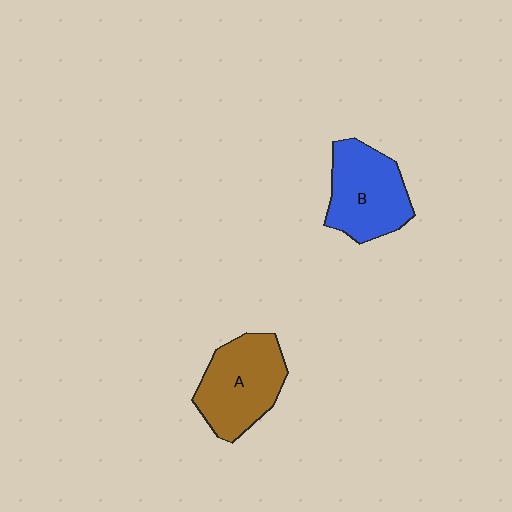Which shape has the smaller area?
Shape B (blue).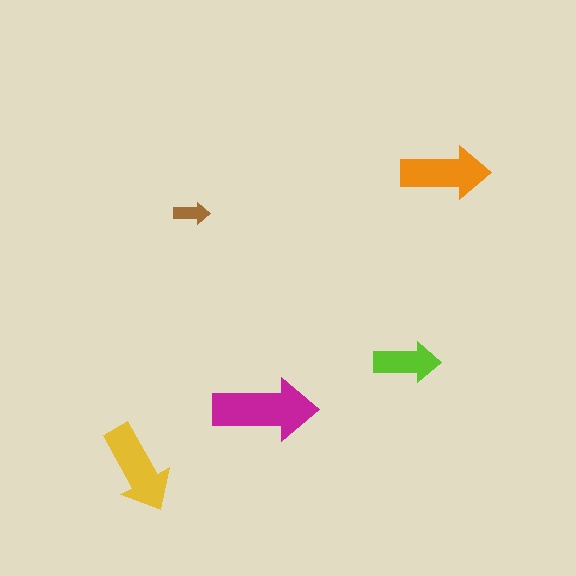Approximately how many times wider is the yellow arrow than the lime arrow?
About 1.5 times wider.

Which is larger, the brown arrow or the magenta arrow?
The magenta one.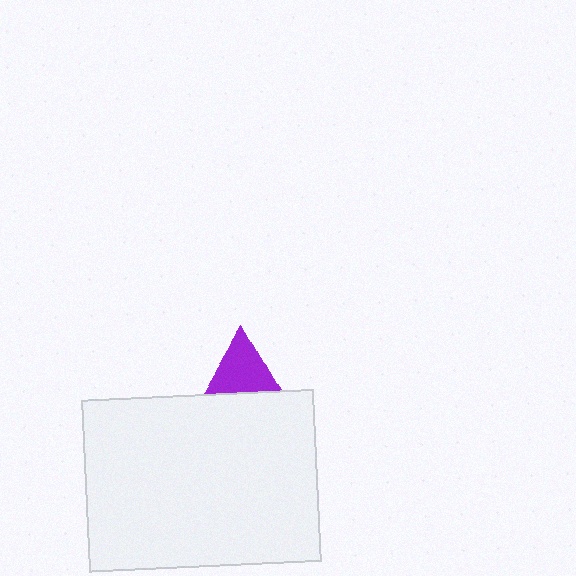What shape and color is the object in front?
The object in front is a white rectangle.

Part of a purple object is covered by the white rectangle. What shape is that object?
It is a triangle.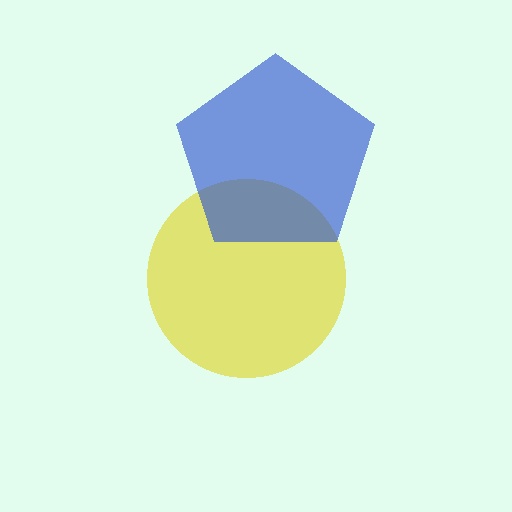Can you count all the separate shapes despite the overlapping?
Yes, there are 2 separate shapes.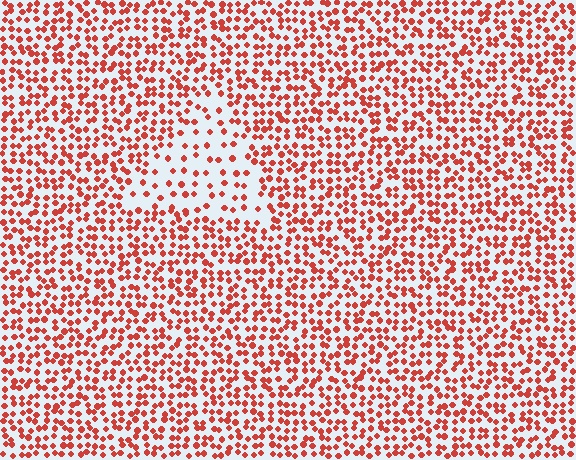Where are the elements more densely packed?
The elements are more densely packed outside the triangle boundary.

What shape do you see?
I see a triangle.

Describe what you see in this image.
The image contains small red elements arranged at two different densities. A triangle-shaped region is visible where the elements are less densely packed than the surrounding area.